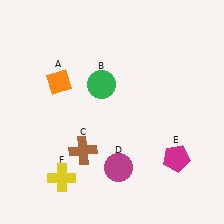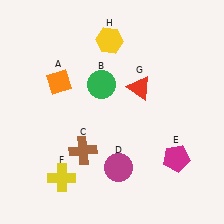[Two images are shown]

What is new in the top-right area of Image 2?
A red triangle (G) was added in the top-right area of Image 2.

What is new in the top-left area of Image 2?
A yellow hexagon (H) was added in the top-left area of Image 2.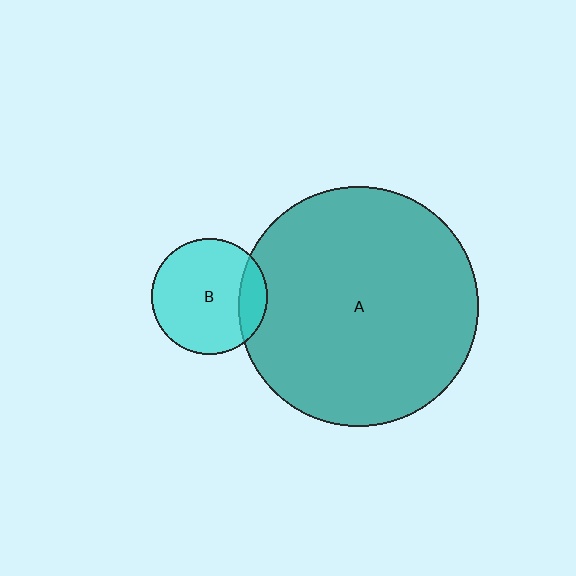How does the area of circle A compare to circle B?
Approximately 4.3 times.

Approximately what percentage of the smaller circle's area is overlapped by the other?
Approximately 15%.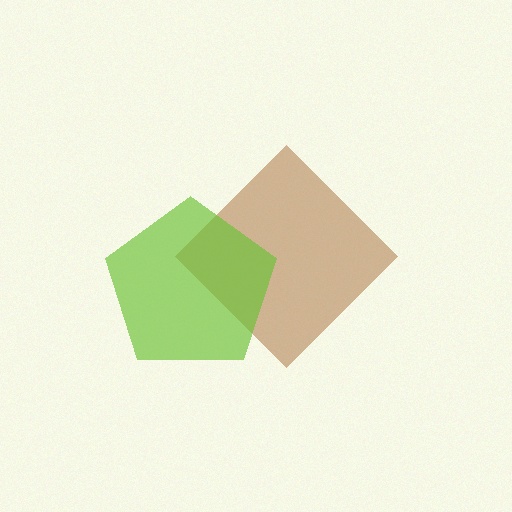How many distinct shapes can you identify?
There are 2 distinct shapes: a brown diamond, a lime pentagon.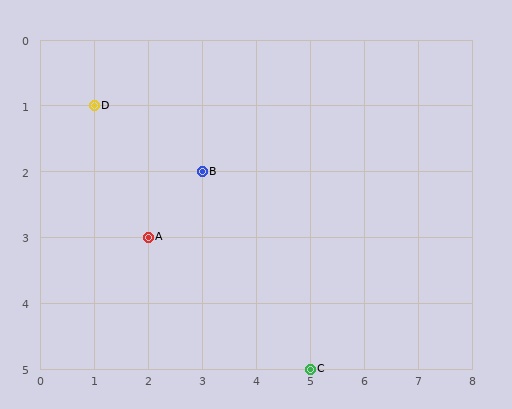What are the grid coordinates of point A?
Point A is at grid coordinates (2, 3).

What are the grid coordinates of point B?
Point B is at grid coordinates (3, 2).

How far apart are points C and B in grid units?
Points C and B are 2 columns and 3 rows apart (about 3.6 grid units diagonally).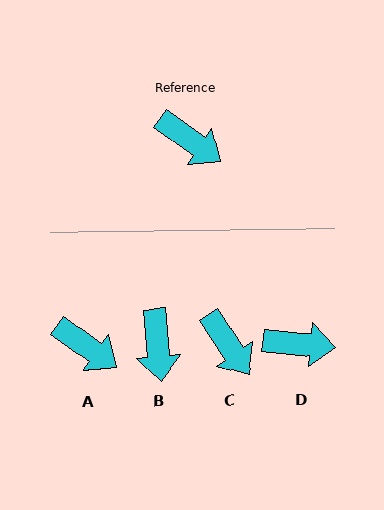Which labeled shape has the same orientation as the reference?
A.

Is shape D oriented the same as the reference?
No, it is off by about 29 degrees.